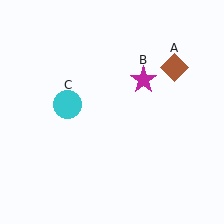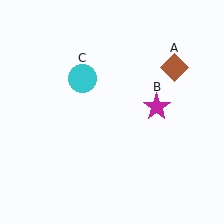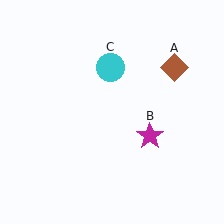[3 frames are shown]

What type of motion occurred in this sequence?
The magenta star (object B), cyan circle (object C) rotated clockwise around the center of the scene.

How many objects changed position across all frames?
2 objects changed position: magenta star (object B), cyan circle (object C).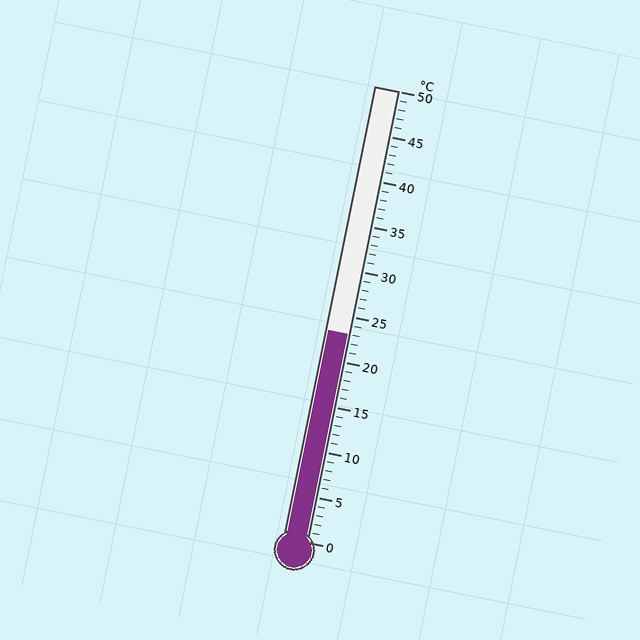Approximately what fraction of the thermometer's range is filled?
The thermometer is filled to approximately 45% of its range.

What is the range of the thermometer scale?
The thermometer scale ranges from 0°C to 50°C.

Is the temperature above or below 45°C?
The temperature is below 45°C.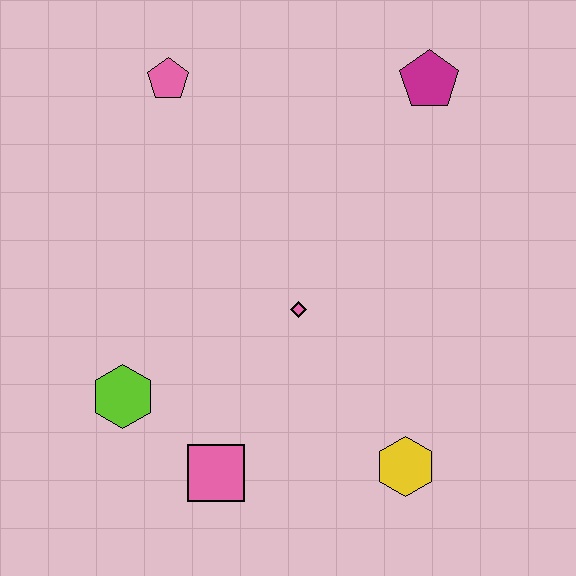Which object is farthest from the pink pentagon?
The yellow hexagon is farthest from the pink pentagon.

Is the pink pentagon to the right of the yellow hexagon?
No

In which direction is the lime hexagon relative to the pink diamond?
The lime hexagon is to the left of the pink diamond.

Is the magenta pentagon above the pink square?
Yes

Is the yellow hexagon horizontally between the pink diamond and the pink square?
No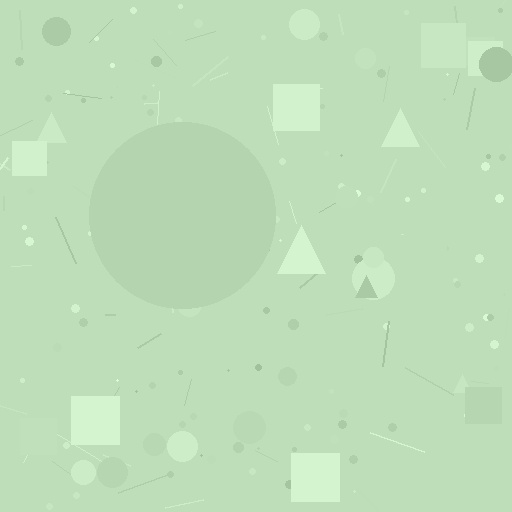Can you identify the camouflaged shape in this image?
The camouflaged shape is a circle.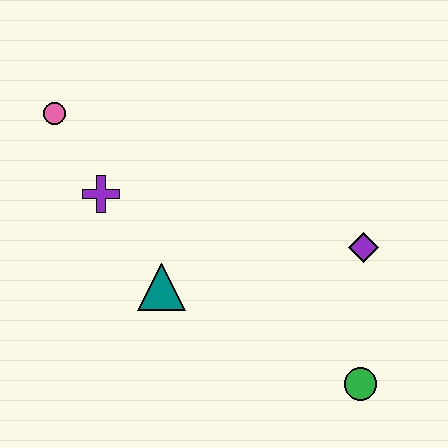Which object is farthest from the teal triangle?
The green circle is farthest from the teal triangle.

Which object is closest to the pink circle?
The purple cross is closest to the pink circle.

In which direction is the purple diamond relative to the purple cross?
The purple diamond is to the right of the purple cross.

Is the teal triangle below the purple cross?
Yes